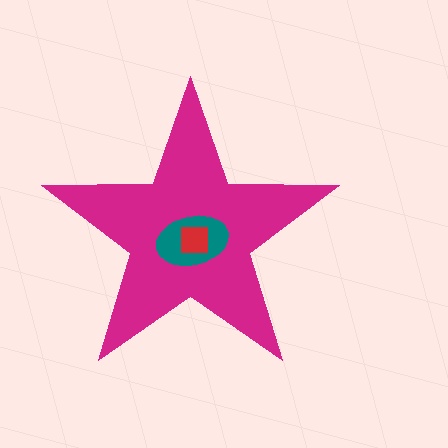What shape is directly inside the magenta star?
The teal ellipse.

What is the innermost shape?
The red square.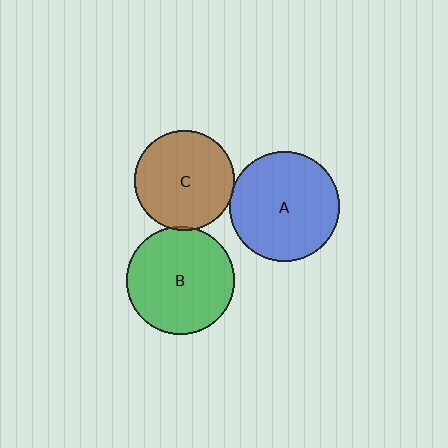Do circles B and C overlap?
Yes.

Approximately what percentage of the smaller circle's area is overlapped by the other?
Approximately 5%.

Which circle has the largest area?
Circle A (blue).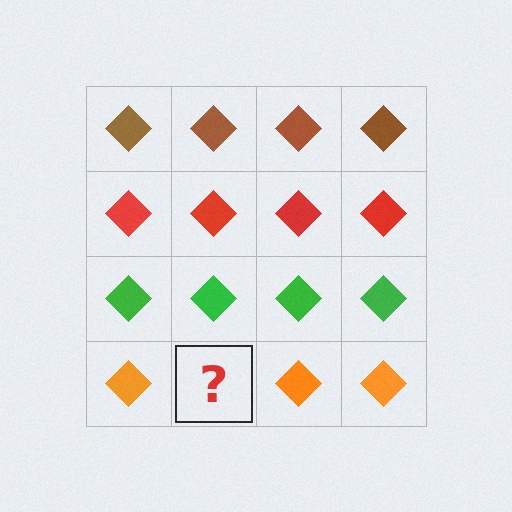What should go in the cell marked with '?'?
The missing cell should contain an orange diamond.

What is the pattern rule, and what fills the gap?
The rule is that each row has a consistent color. The gap should be filled with an orange diamond.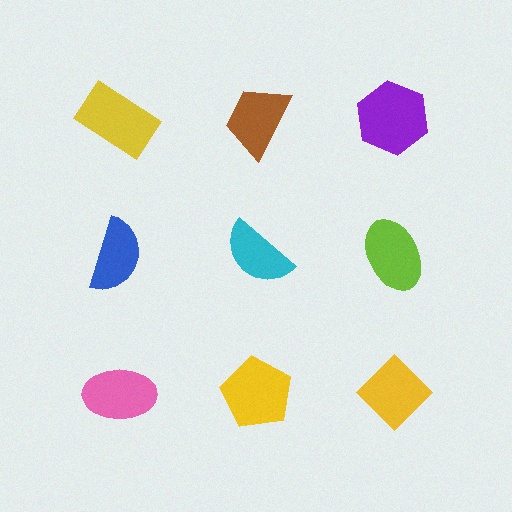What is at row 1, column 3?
A purple hexagon.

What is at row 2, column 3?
A lime ellipse.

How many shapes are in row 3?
3 shapes.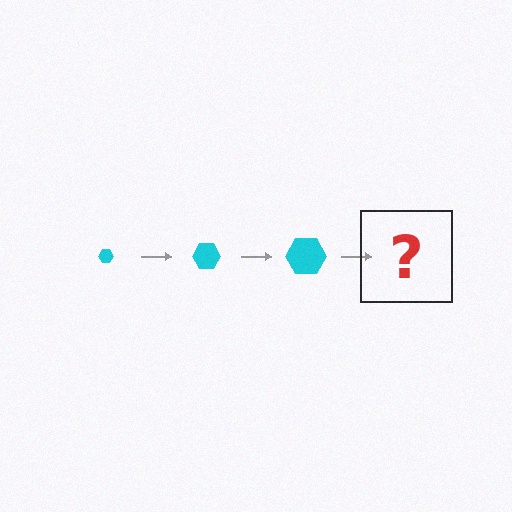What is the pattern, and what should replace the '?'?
The pattern is that the hexagon gets progressively larger each step. The '?' should be a cyan hexagon, larger than the previous one.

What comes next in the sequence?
The next element should be a cyan hexagon, larger than the previous one.